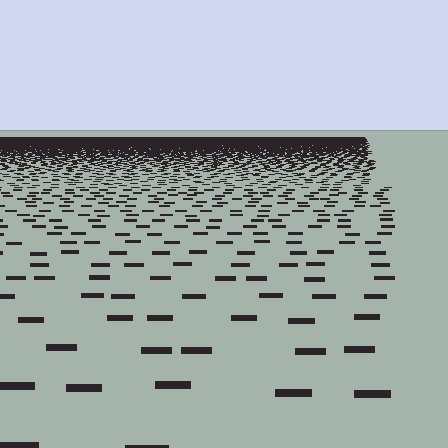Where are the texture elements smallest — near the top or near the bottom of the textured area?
Near the top.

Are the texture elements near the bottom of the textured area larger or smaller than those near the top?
Larger. Near the bottom, elements are closer to the viewer and appear at a bigger on-screen size.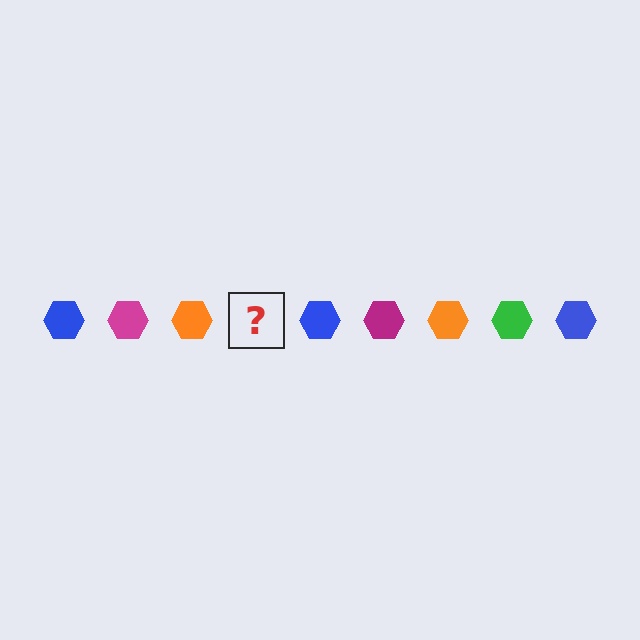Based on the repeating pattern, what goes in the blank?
The blank should be a green hexagon.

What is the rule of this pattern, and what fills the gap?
The rule is that the pattern cycles through blue, magenta, orange, green hexagons. The gap should be filled with a green hexagon.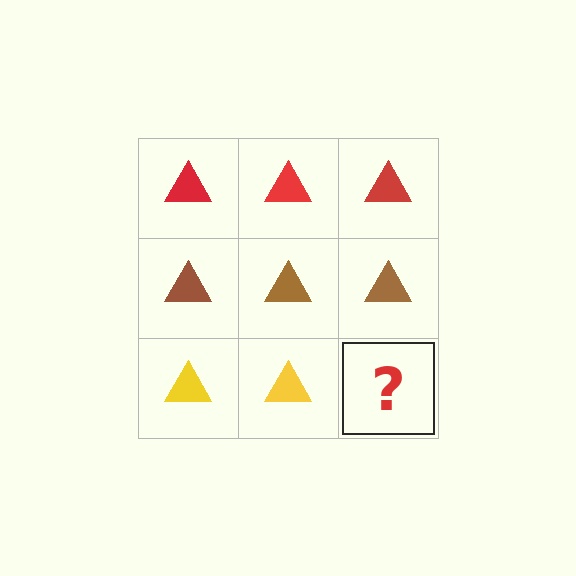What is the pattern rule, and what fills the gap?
The rule is that each row has a consistent color. The gap should be filled with a yellow triangle.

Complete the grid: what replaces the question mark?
The question mark should be replaced with a yellow triangle.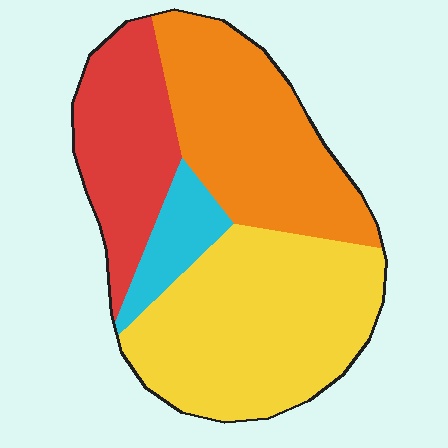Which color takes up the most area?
Yellow, at roughly 40%.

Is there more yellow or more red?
Yellow.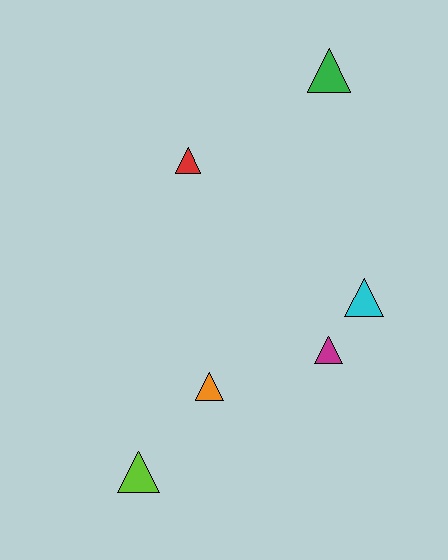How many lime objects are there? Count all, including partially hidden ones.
There is 1 lime object.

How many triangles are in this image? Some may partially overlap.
There are 6 triangles.